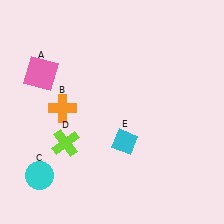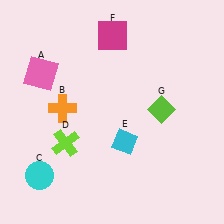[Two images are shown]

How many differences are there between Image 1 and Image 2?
There are 2 differences between the two images.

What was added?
A magenta square (F), a lime diamond (G) were added in Image 2.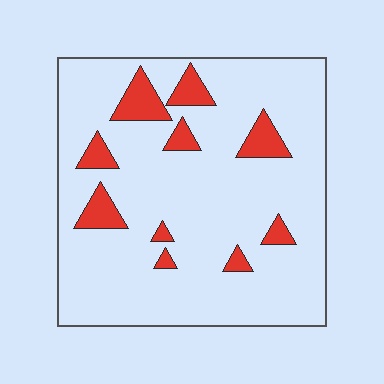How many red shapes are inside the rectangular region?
10.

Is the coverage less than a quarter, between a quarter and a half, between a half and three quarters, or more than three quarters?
Less than a quarter.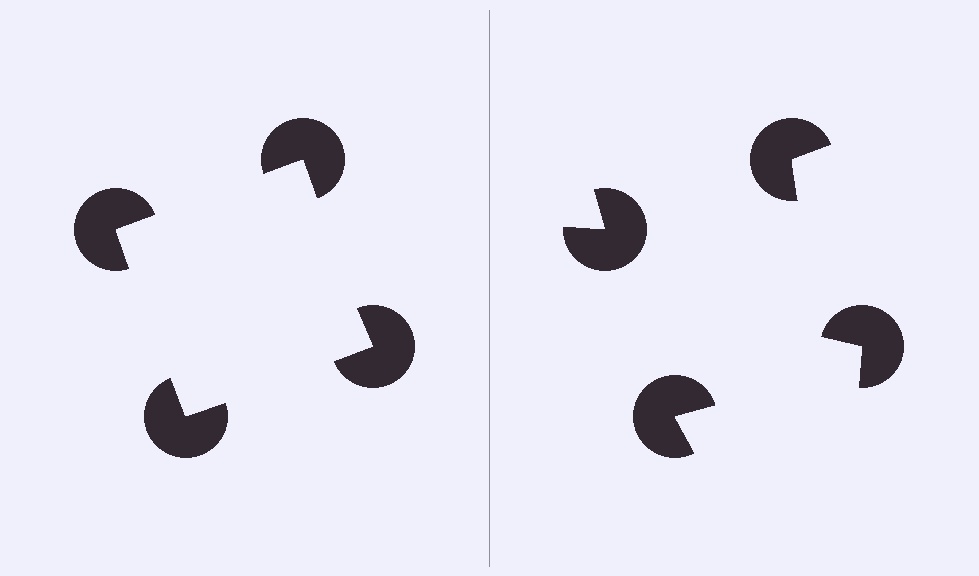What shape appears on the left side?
An illusory square.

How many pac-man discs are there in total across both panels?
8 — 4 on each side.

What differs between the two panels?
The pac-man discs are positioned identically on both sides; only the wedge orientations differ. On the left they align to a square; on the right they are misaligned.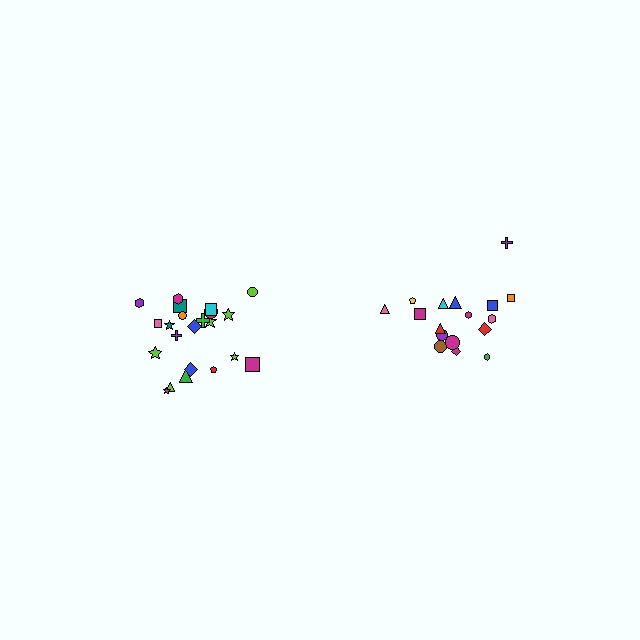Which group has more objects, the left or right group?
The left group.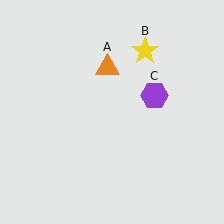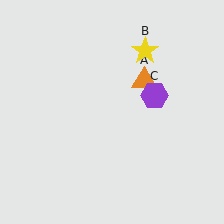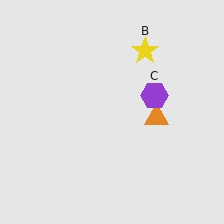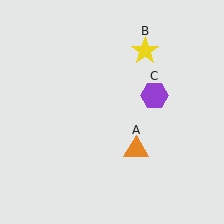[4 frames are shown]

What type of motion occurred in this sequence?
The orange triangle (object A) rotated clockwise around the center of the scene.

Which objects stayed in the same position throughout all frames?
Yellow star (object B) and purple hexagon (object C) remained stationary.